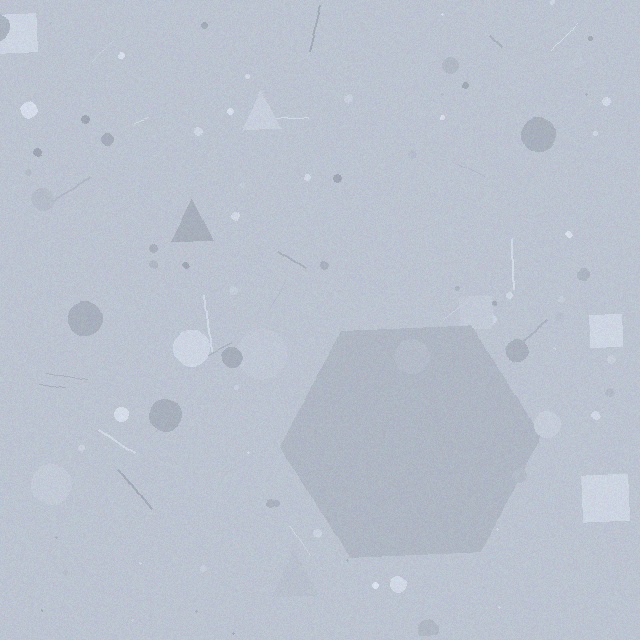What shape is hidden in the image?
A hexagon is hidden in the image.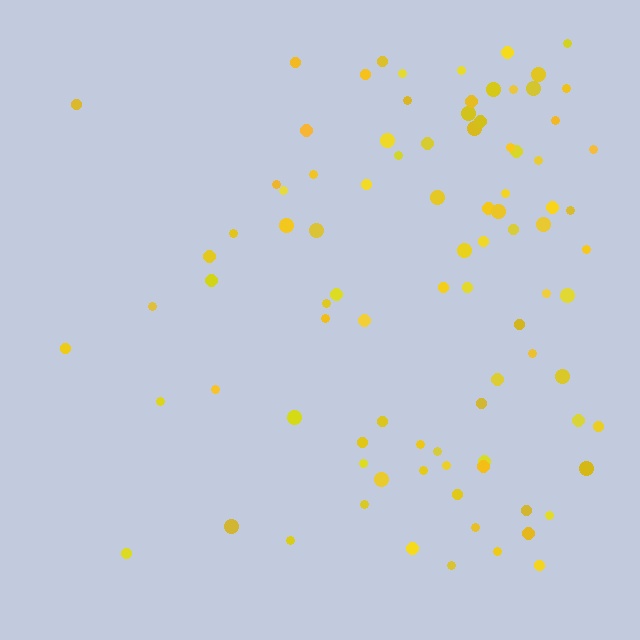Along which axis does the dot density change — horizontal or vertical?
Horizontal.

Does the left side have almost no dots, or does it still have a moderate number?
Still a moderate number, just noticeably fewer than the right.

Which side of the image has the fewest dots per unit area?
The left.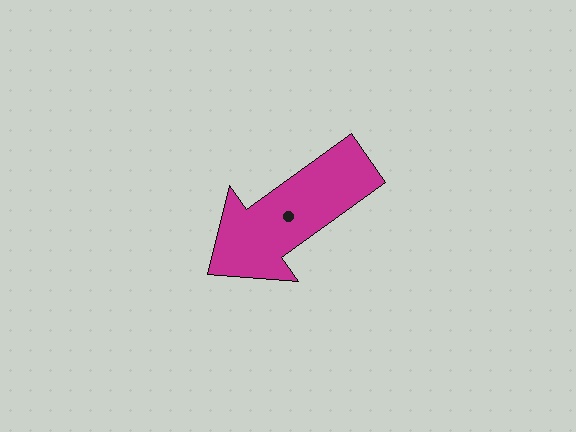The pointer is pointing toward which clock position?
Roughly 8 o'clock.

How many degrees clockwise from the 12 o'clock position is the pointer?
Approximately 234 degrees.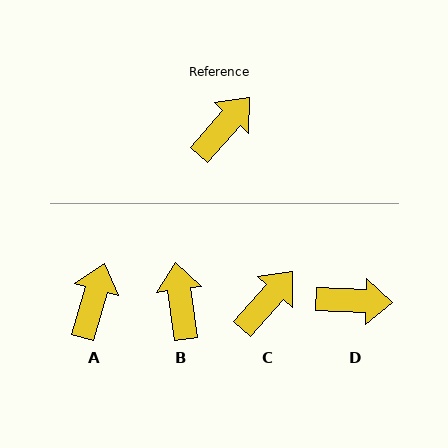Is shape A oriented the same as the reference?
No, it is off by about 25 degrees.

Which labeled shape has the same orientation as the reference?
C.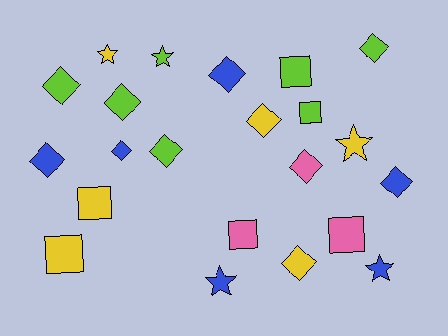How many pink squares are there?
There are 2 pink squares.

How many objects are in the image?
There are 22 objects.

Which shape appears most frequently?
Diamond, with 11 objects.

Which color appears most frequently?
Lime, with 7 objects.